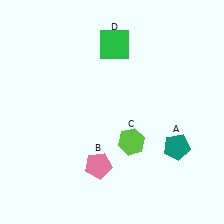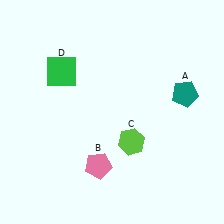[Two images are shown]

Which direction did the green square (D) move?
The green square (D) moved left.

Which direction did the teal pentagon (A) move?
The teal pentagon (A) moved up.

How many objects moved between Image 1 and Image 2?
2 objects moved between the two images.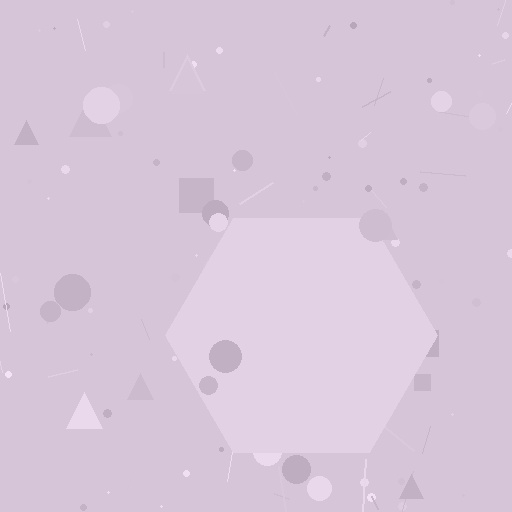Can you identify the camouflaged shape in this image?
The camouflaged shape is a hexagon.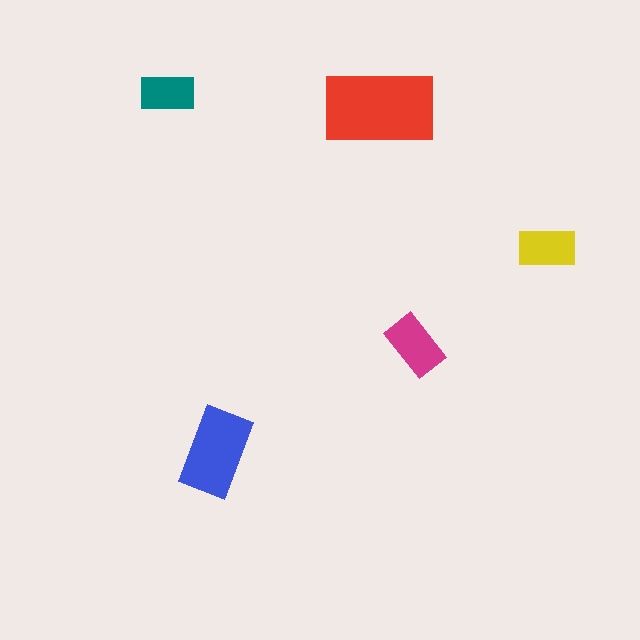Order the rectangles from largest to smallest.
the red one, the blue one, the magenta one, the yellow one, the teal one.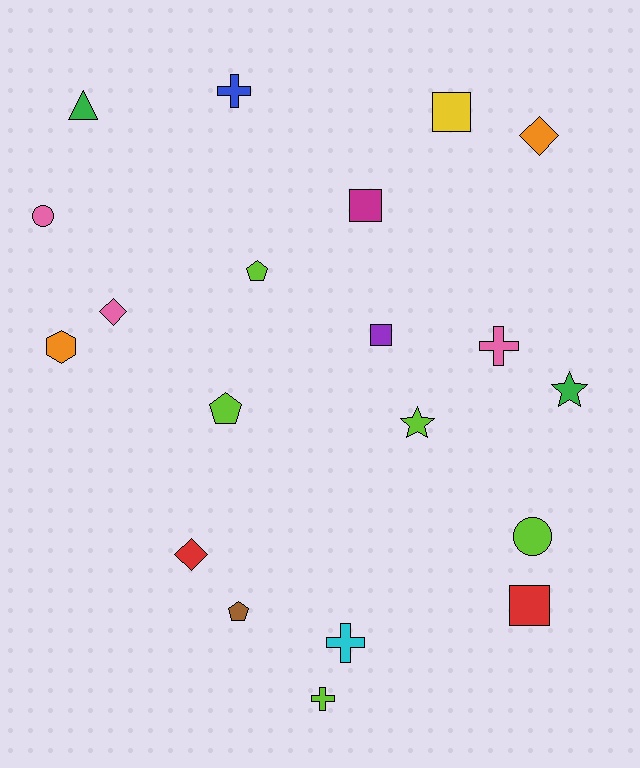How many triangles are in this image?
There is 1 triangle.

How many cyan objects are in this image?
There is 1 cyan object.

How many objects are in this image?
There are 20 objects.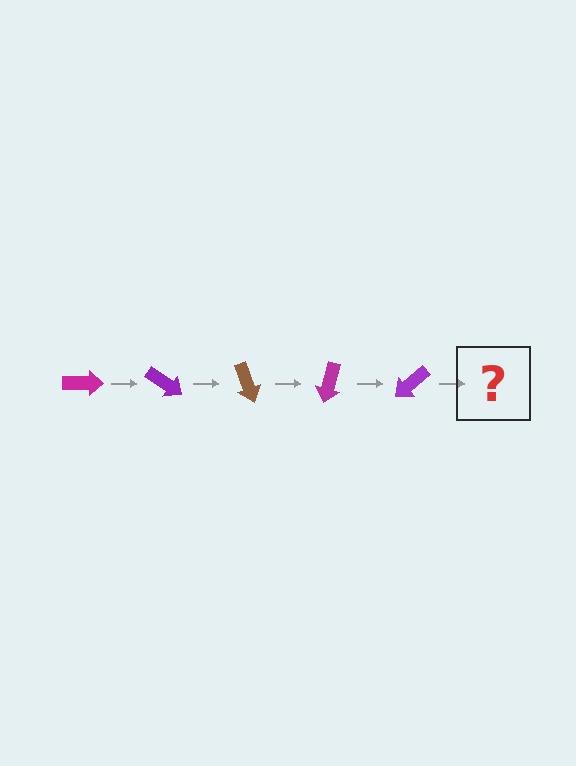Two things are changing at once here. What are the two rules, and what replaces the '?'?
The two rules are that it rotates 35 degrees each step and the color cycles through magenta, purple, and brown. The '?' should be a brown arrow, rotated 175 degrees from the start.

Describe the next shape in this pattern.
It should be a brown arrow, rotated 175 degrees from the start.